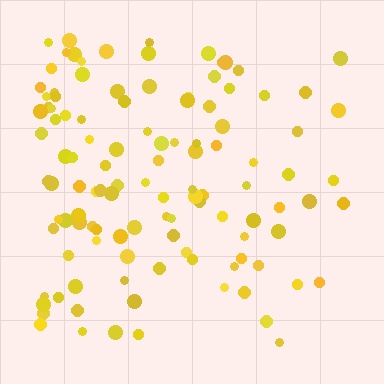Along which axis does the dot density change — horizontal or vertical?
Horizontal.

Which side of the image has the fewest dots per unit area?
The right.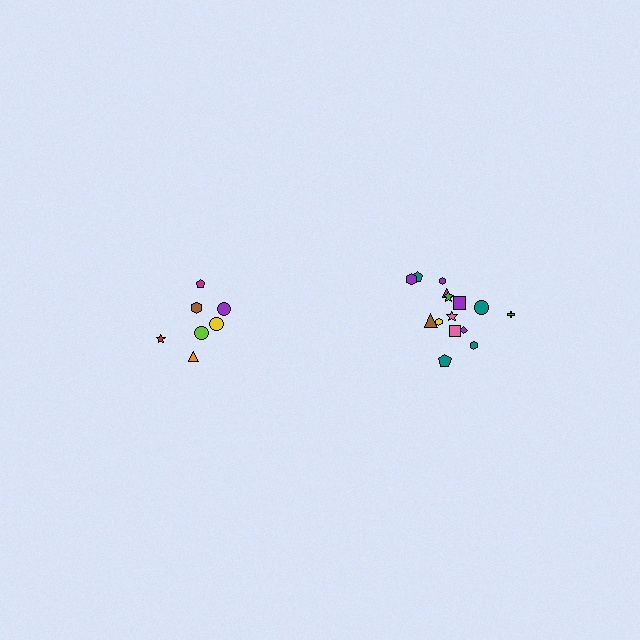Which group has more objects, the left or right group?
The right group.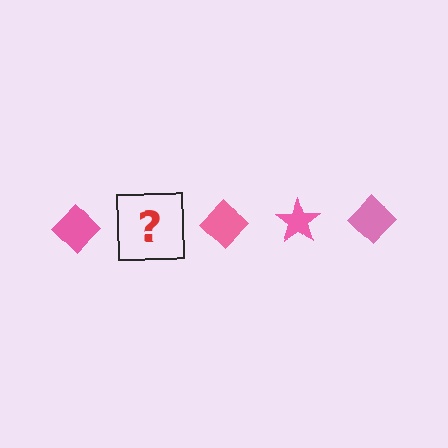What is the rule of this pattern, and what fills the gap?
The rule is that the pattern cycles through diamond, star shapes in pink. The gap should be filled with a pink star.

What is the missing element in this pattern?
The missing element is a pink star.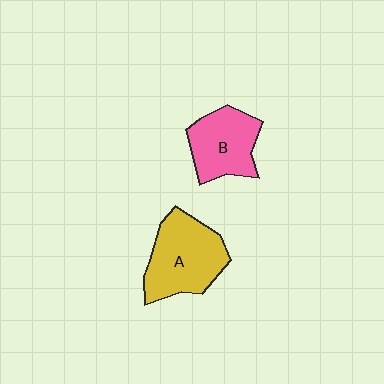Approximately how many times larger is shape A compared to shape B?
Approximately 1.3 times.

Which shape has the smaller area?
Shape B (pink).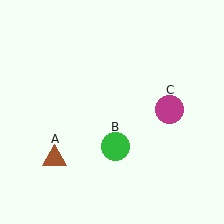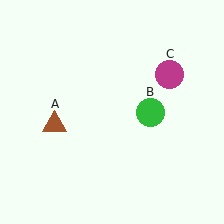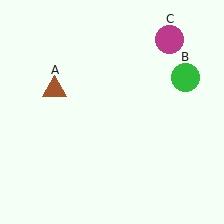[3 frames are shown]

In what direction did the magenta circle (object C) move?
The magenta circle (object C) moved up.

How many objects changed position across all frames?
3 objects changed position: brown triangle (object A), green circle (object B), magenta circle (object C).